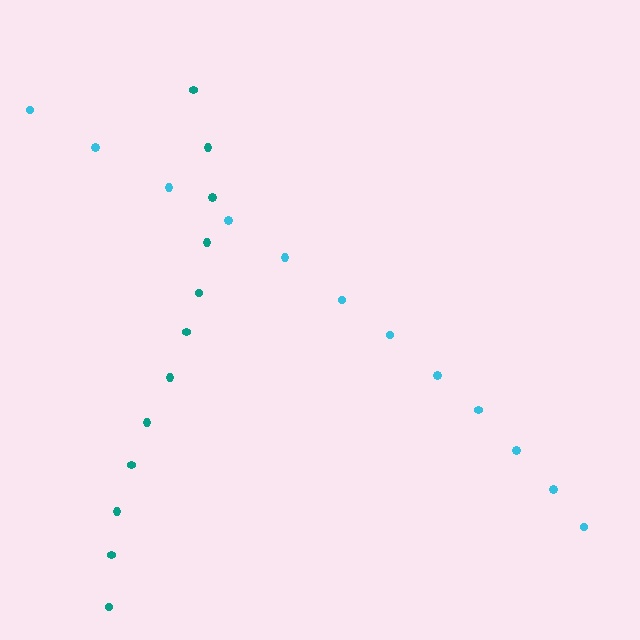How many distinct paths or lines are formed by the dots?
There are 2 distinct paths.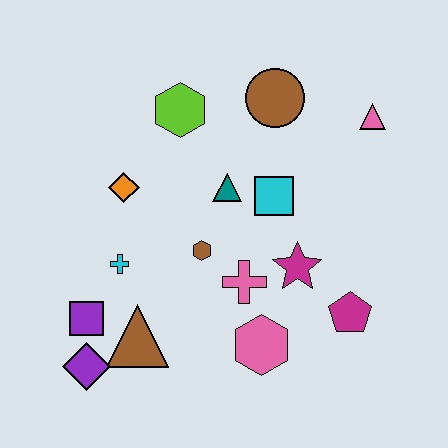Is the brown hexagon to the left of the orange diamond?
No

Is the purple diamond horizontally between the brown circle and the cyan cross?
No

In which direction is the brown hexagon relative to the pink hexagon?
The brown hexagon is above the pink hexagon.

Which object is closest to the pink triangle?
The brown circle is closest to the pink triangle.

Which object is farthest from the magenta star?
The purple diamond is farthest from the magenta star.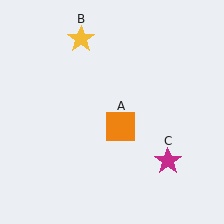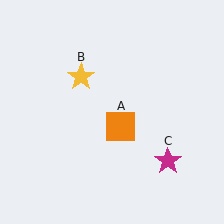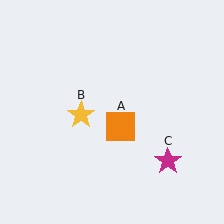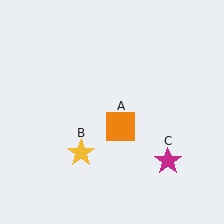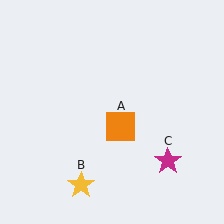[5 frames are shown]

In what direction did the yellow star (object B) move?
The yellow star (object B) moved down.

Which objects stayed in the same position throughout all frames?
Orange square (object A) and magenta star (object C) remained stationary.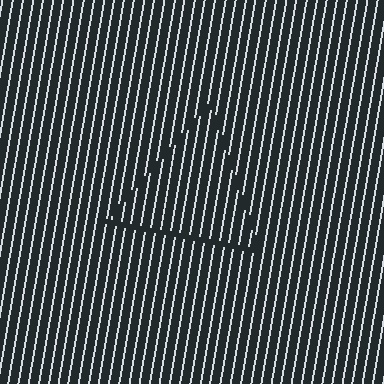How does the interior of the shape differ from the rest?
The interior of the shape contains the same grating, shifted by half a period — the contour is defined by the phase discontinuity where line-ends from the inner and outer gratings abut.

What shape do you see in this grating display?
An illusory triangle. The interior of the shape contains the same grating, shifted by half a period — the contour is defined by the phase discontinuity where line-ends from the inner and outer gratings abut.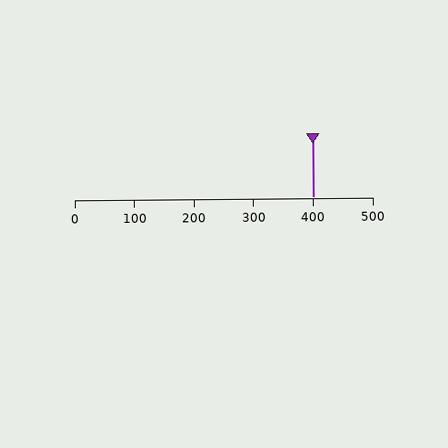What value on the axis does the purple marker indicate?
The marker indicates approximately 400.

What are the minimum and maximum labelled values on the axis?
The axis runs from 0 to 500.